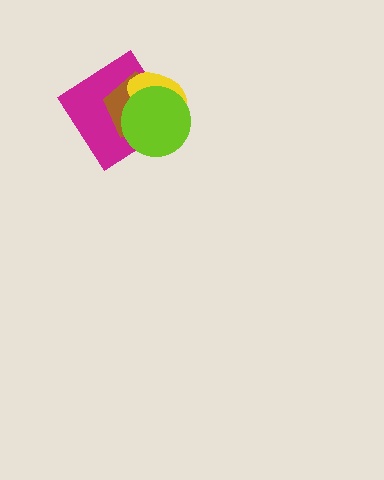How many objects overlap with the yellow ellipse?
3 objects overlap with the yellow ellipse.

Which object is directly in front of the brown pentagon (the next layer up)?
The yellow ellipse is directly in front of the brown pentagon.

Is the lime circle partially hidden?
No, no other shape covers it.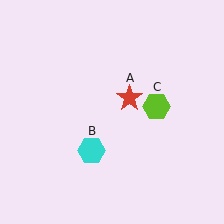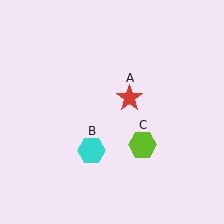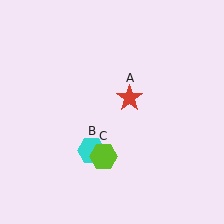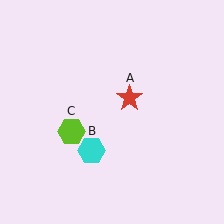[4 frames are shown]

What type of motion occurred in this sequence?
The lime hexagon (object C) rotated clockwise around the center of the scene.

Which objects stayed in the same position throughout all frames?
Red star (object A) and cyan hexagon (object B) remained stationary.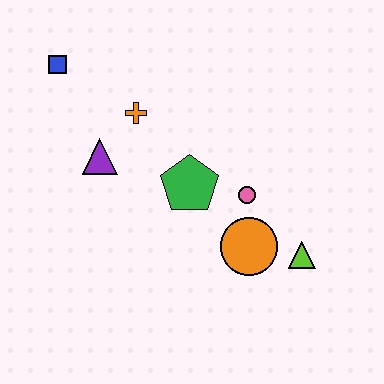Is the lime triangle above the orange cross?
No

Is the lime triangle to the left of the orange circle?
No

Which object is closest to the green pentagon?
The pink circle is closest to the green pentagon.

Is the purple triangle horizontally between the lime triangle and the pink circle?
No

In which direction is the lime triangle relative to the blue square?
The lime triangle is to the right of the blue square.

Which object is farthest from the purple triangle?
The lime triangle is farthest from the purple triangle.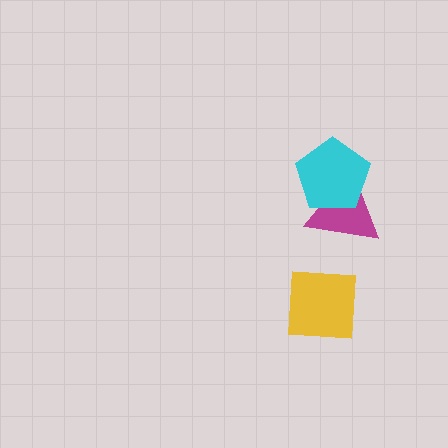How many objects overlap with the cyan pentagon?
1 object overlaps with the cyan pentagon.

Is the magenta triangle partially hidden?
Yes, it is partially covered by another shape.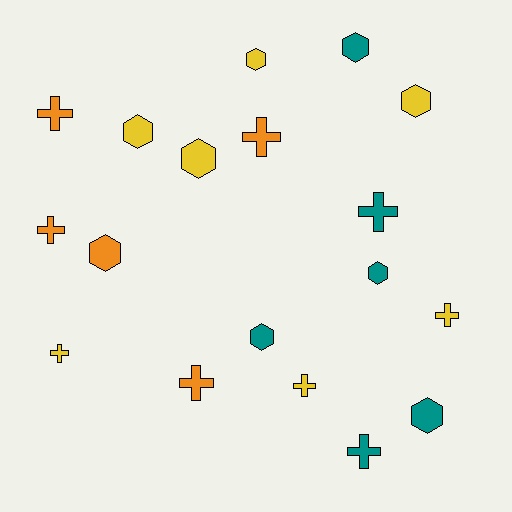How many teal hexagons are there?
There are 4 teal hexagons.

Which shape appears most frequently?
Hexagon, with 9 objects.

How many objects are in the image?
There are 18 objects.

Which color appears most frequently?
Yellow, with 7 objects.